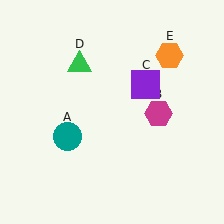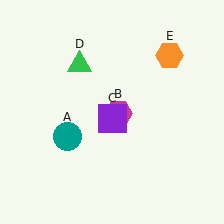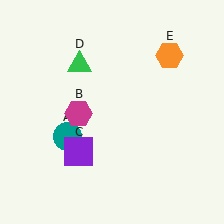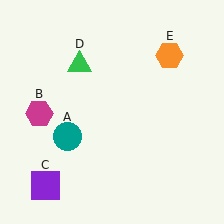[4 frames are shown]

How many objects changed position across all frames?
2 objects changed position: magenta hexagon (object B), purple square (object C).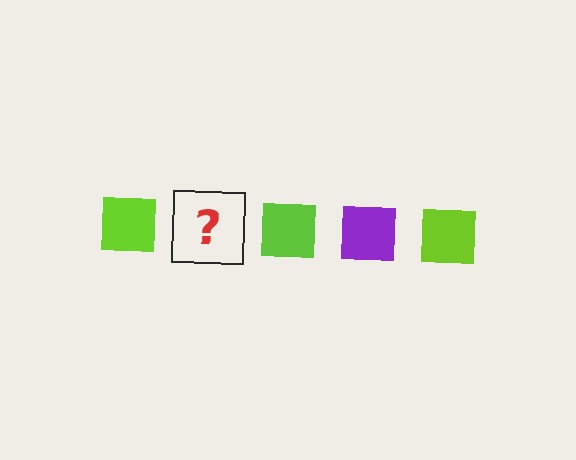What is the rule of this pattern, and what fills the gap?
The rule is that the pattern cycles through lime, purple squares. The gap should be filled with a purple square.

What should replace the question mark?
The question mark should be replaced with a purple square.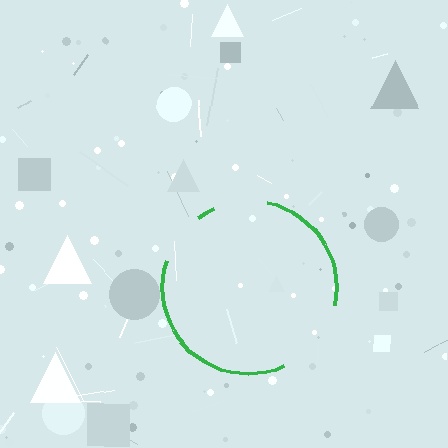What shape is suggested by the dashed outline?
The dashed outline suggests a circle.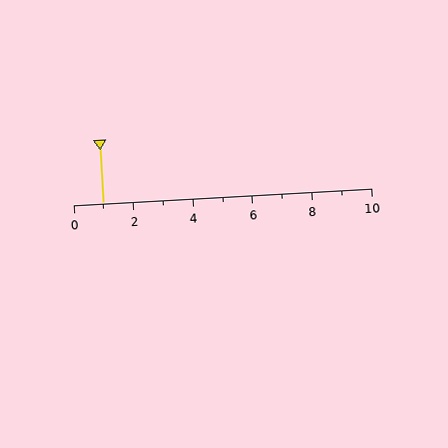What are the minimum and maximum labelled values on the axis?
The axis runs from 0 to 10.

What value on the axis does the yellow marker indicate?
The marker indicates approximately 1.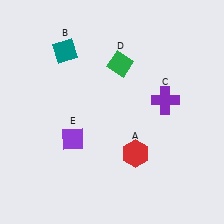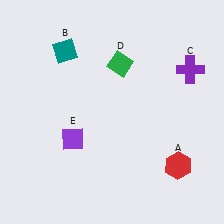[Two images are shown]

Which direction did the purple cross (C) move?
The purple cross (C) moved up.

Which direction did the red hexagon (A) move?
The red hexagon (A) moved right.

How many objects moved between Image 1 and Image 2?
2 objects moved between the two images.